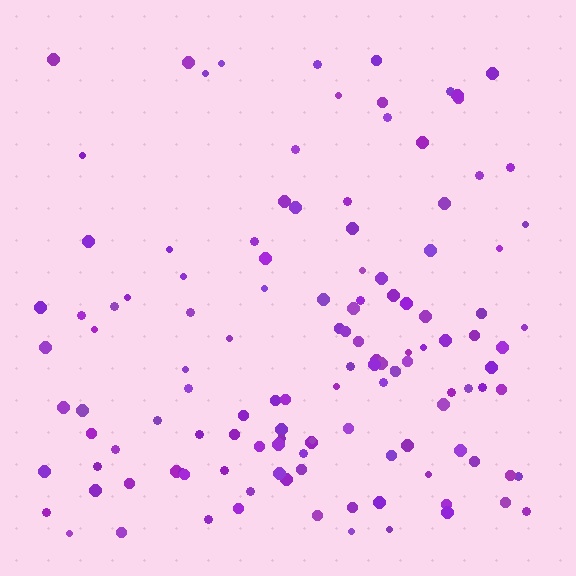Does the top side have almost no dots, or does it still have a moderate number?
Still a moderate number, just noticeably fewer than the bottom.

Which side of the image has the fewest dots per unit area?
The top.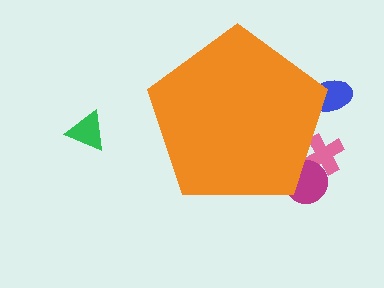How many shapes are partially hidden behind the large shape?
3 shapes are partially hidden.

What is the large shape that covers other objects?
An orange pentagon.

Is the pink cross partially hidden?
Yes, the pink cross is partially hidden behind the orange pentagon.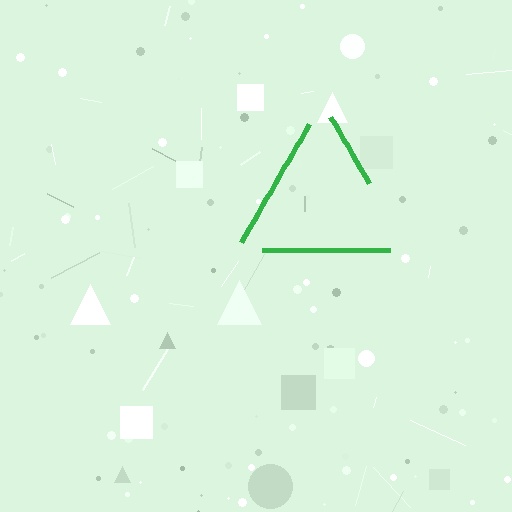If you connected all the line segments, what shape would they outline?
They would outline a triangle.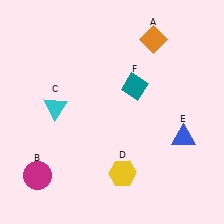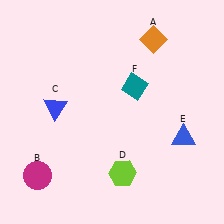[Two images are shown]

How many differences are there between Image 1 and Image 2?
There are 2 differences between the two images.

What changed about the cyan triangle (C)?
In Image 1, C is cyan. In Image 2, it changed to blue.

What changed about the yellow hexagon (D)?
In Image 1, D is yellow. In Image 2, it changed to lime.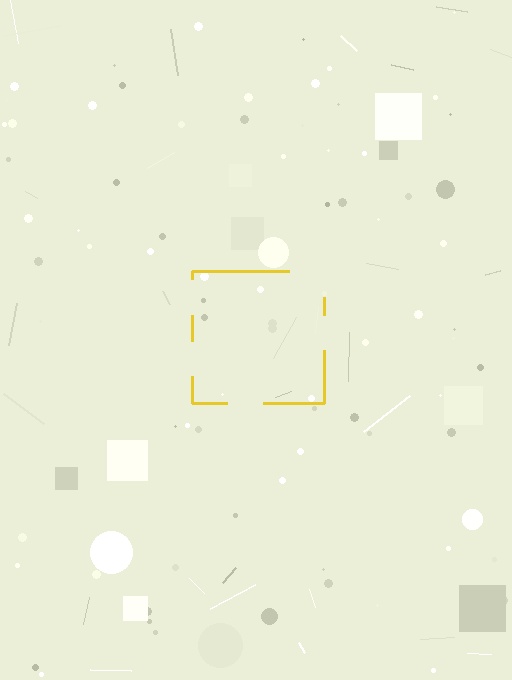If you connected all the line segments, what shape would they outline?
They would outline a square.